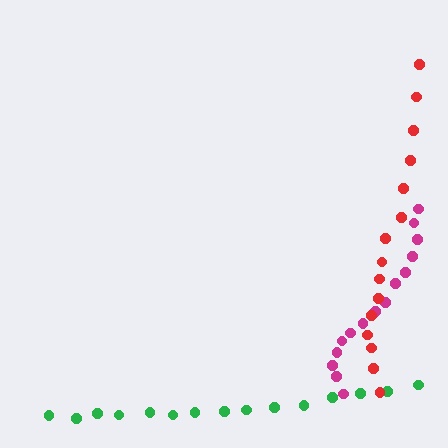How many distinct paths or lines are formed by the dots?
There are 3 distinct paths.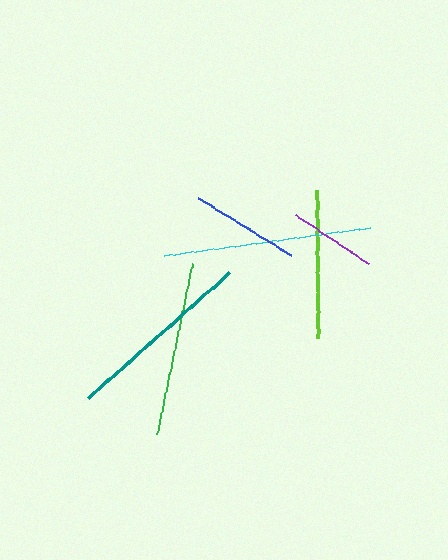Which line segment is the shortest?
The purple line is the shortest at approximately 87 pixels.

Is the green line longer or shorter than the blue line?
The green line is longer than the blue line.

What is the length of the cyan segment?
The cyan segment is approximately 207 pixels long.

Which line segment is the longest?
The cyan line is the longest at approximately 207 pixels.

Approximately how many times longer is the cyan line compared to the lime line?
The cyan line is approximately 1.4 times the length of the lime line.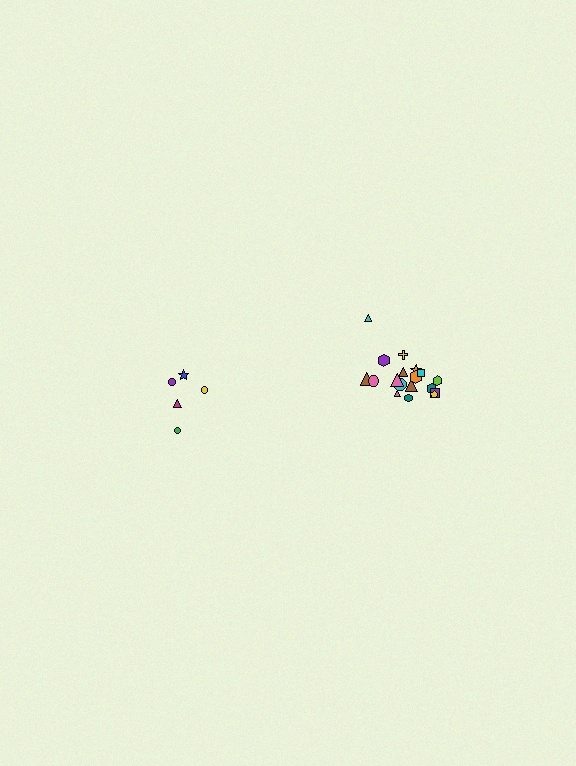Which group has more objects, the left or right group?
The right group.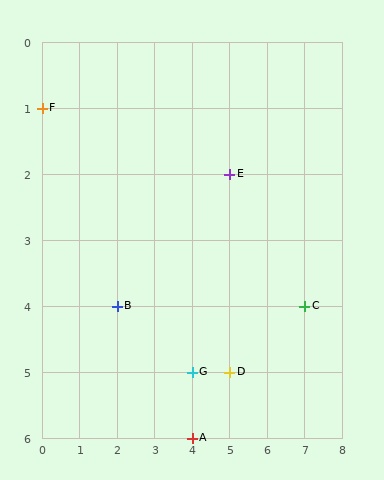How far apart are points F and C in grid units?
Points F and C are 7 columns and 3 rows apart (about 7.6 grid units diagonally).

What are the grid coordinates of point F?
Point F is at grid coordinates (0, 1).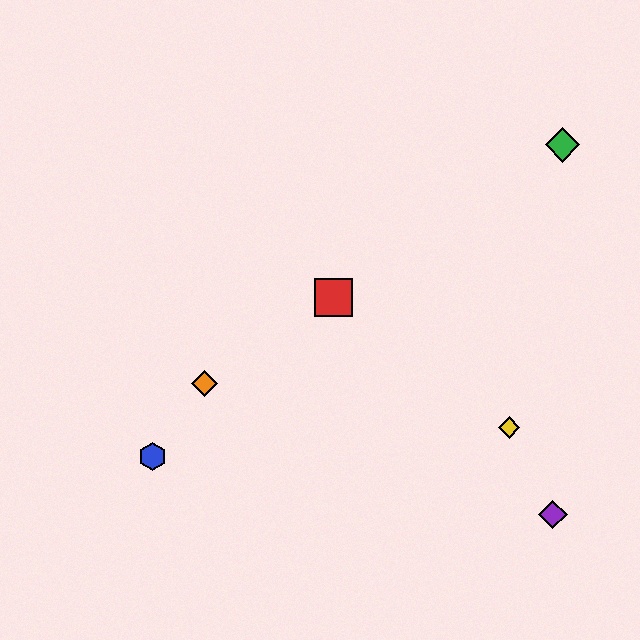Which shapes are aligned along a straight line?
The red square, the green diamond, the orange diamond are aligned along a straight line.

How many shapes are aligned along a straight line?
3 shapes (the red square, the green diamond, the orange diamond) are aligned along a straight line.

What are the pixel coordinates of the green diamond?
The green diamond is at (563, 145).